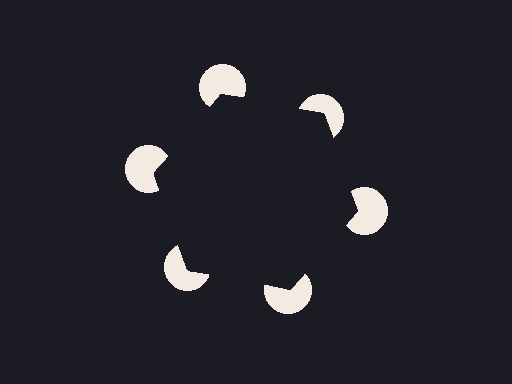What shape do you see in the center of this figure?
An illusory hexagon — its edges are inferred from the aligned wedge cuts in the pac-man discs, not physically drawn.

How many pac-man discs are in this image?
There are 6 — one at each vertex of the illusory hexagon.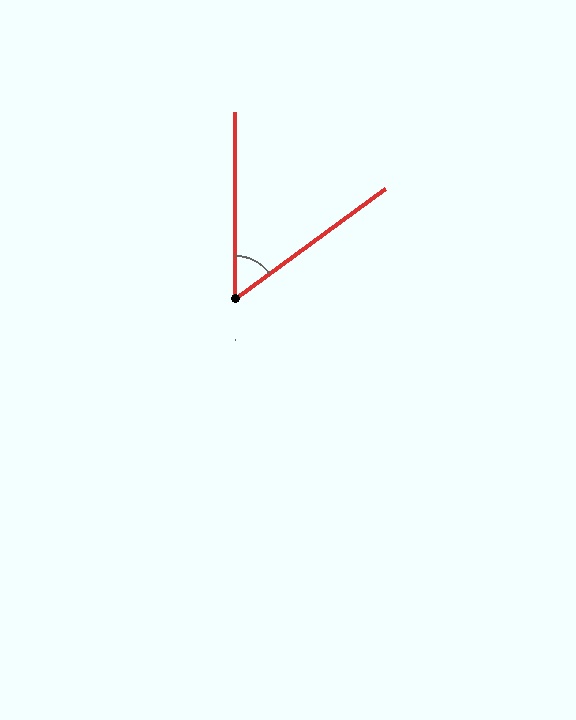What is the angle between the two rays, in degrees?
Approximately 54 degrees.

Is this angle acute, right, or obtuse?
It is acute.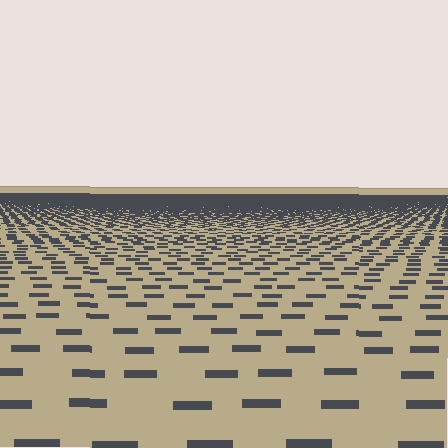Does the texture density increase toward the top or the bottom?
Density increases toward the top.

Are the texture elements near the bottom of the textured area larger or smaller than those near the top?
Larger. Near the bottom, elements are closer to the viewer and appear at a bigger on-screen size.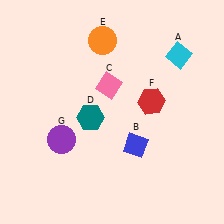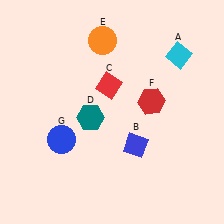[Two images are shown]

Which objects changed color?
C changed from pink to red. G changed from purple to blue.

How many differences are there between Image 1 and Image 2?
There are 2 differences between the two images.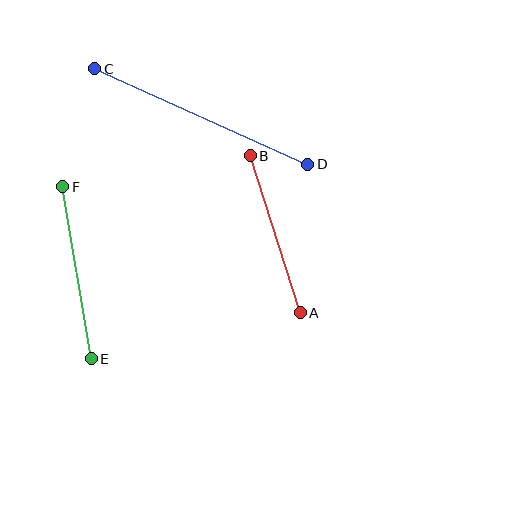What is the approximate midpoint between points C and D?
The midpoint is at approximately (201, 117) pixels.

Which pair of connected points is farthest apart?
Points C and D are farthest apart.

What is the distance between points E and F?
The distance is approximately 174 pixels.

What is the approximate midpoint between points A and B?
The midpoint is at approximately (275, 234) pixels.